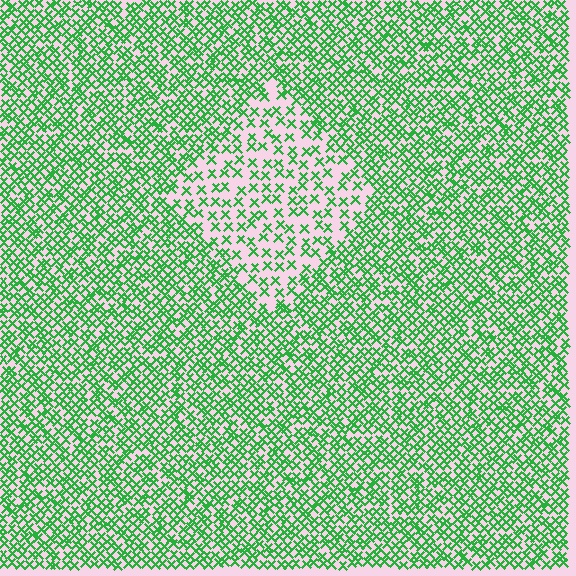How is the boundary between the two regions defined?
The boundary is defined by a change in element density (approximately 2.1x ratio). All elements are the same color, size, and shape.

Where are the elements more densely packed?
The elements are more densely packed outside the diamond boundary.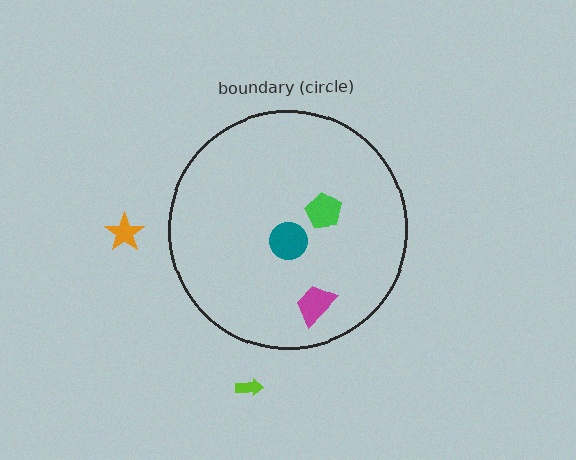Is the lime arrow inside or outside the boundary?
Outside.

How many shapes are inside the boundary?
3 inside, 2 outside.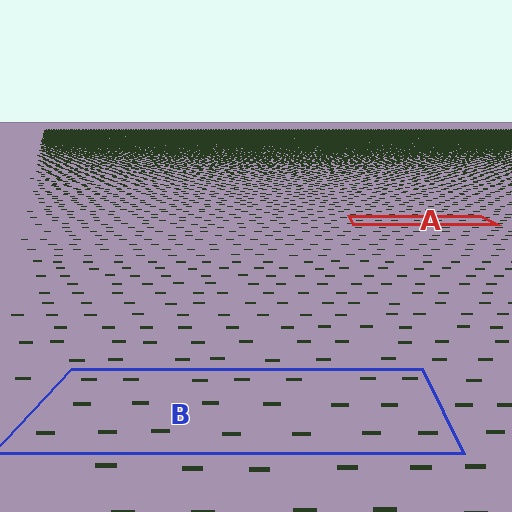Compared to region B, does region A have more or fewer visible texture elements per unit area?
Region A has more texture elements per unit area — they are packed more densely because it is farther away.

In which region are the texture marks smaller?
The texture marks are smaller in region A, because it is farther away.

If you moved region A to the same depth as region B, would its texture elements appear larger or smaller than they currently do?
They would appear larger. At a closer depth, the same texture elements are projected at a bigger on-screen size.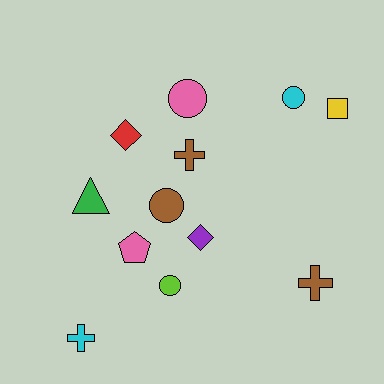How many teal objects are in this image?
There are no teal objects.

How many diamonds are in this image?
There are 2 diamonds.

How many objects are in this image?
There are 12 objects.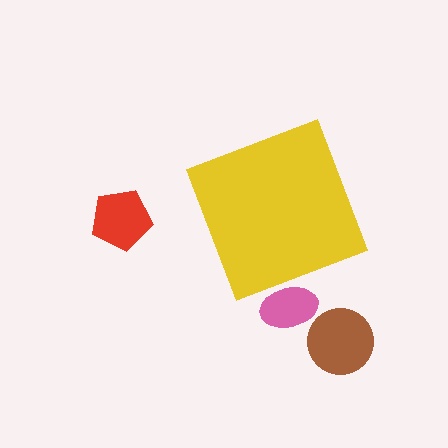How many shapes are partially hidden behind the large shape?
1 shape is partially hidden.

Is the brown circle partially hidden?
No, the brown circle is fully visible.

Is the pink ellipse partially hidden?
Yes, the pink ellipse is partially hidden behind the yellow diamond.